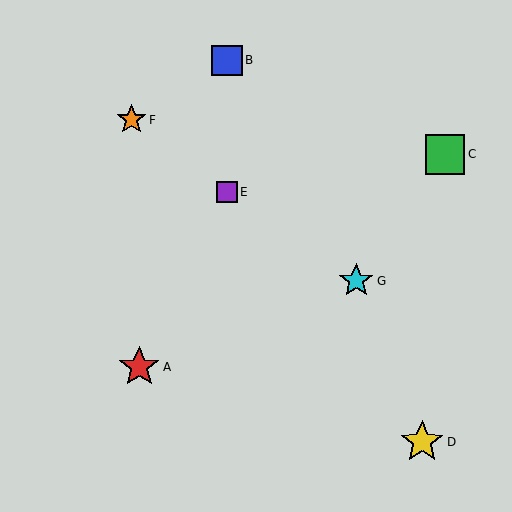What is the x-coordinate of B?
Object B is at x≈227.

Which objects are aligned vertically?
Objects B, E are aligned vertically.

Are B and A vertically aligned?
No, B is at x≈227 and A is at x≈139.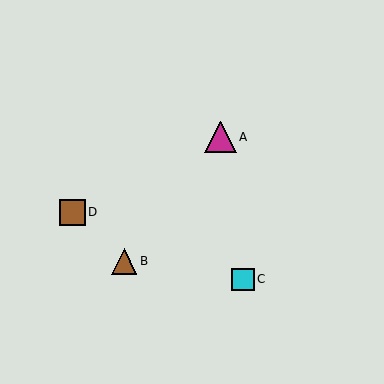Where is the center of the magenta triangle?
The center of the magenta triangle is at (220, 137).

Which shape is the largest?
The magenta triangle (labeled A) is the largest.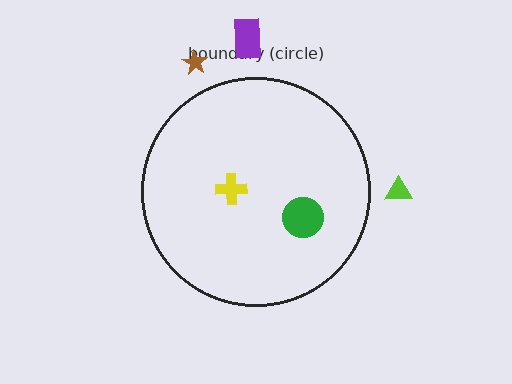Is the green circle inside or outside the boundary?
Inside.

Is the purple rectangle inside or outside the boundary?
Outside.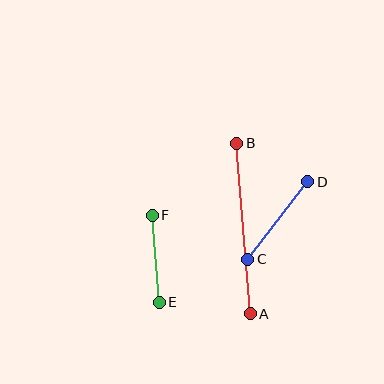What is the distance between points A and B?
The distance is approximately 171 pixels.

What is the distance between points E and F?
The distance is approximately 87 pixels.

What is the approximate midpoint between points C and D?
The midpoint is at approximately (278, 221) pixels.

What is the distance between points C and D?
The distance is approximately 98 pixels.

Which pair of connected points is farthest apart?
Points A and B are farthest apart.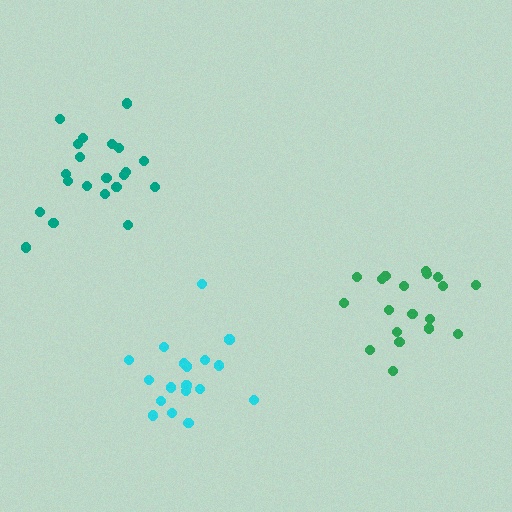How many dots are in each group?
Group 1: 19 dots, Group 2: 21 dots, Group 3: 18 dots (58 total).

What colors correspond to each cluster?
The clusters are colored: green, teal, cyan.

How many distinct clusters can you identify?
There are 3 distinct clusters.